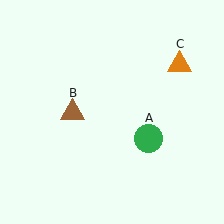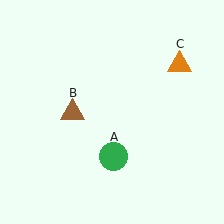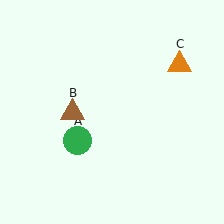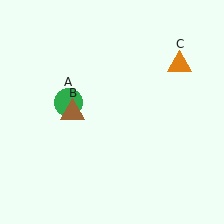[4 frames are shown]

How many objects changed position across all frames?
1 object changed position: green circle (object A).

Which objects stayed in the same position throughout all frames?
Brown triangle (object B) and orange triangle (object C) remained stationary.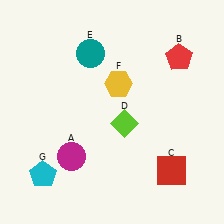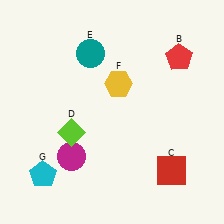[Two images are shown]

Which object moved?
The lime diamond (D) moved left.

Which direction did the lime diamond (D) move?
The lime diamond (D) moved left.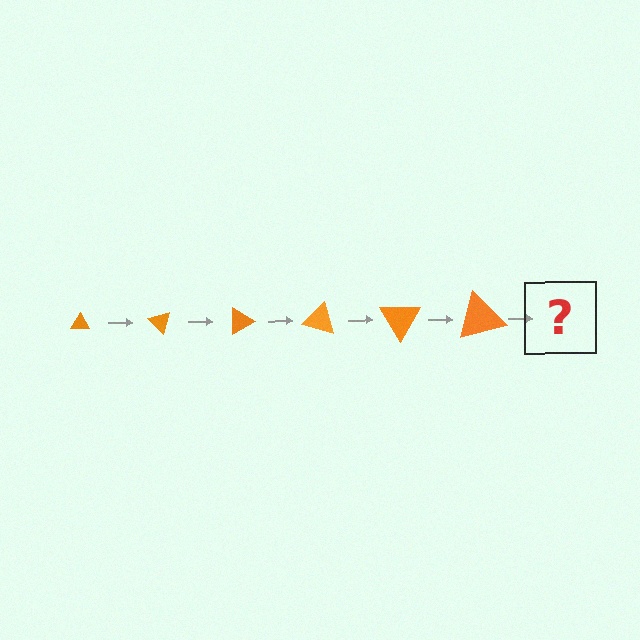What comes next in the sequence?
The next element should be a triangle, larger than the previous one and rotated 270 degrees from the start.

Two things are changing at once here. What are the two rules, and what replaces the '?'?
The two rules are that the triangle grows larger each step and it rotates 45 degrees each step. The '?' should be a triangle, larger than the previous one and rotated 270 degrees from the start.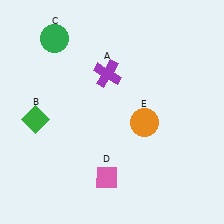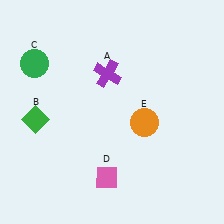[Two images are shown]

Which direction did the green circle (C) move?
The green circle (C) moved down.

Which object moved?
The green circle (C) moved down.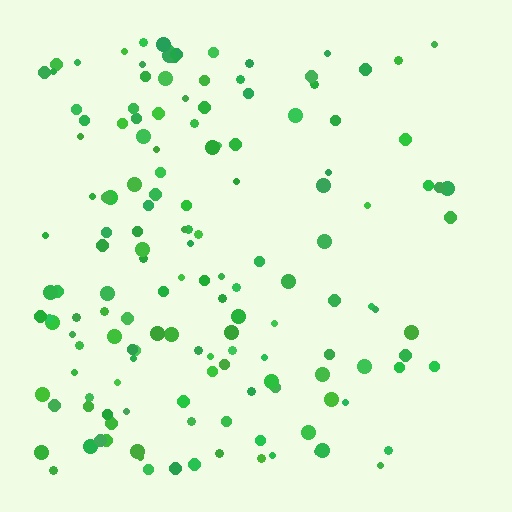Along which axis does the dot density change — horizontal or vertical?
Horizontal.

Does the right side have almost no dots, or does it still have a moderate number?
Still a moderate number, just noticeably fewer than the left.